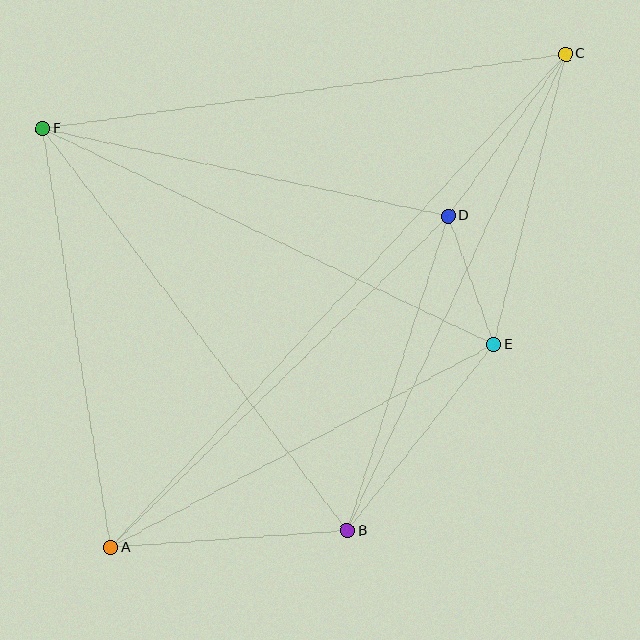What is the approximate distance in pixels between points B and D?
The distance between B and D is approximately 331 pixels.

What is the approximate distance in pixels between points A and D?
The distance between A and D is approximately 473 pixels.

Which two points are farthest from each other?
Points A and C are farthest from each other.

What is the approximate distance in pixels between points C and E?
The distance between C and E is approximately 299 pixels.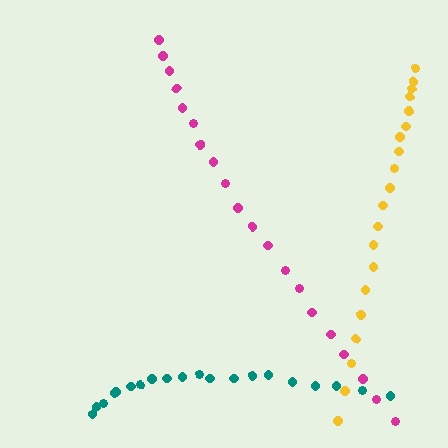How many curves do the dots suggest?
There are 3 distinct paths.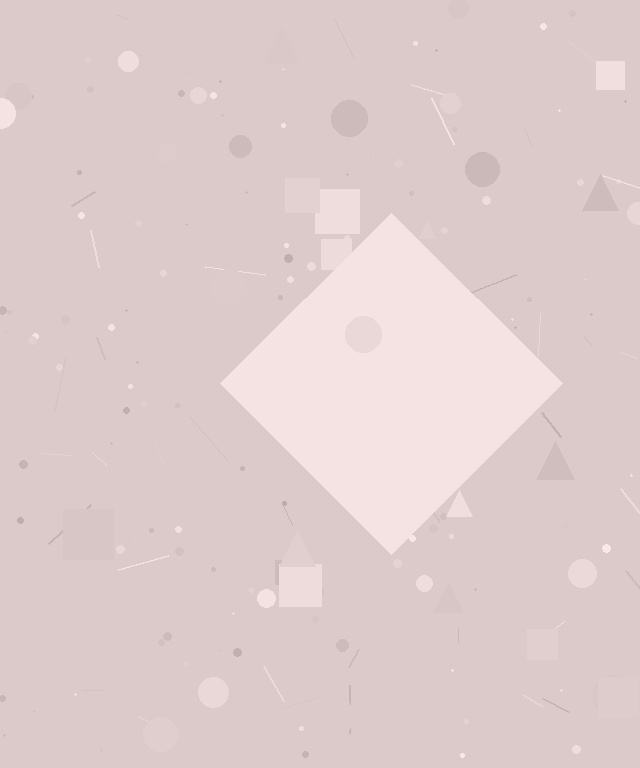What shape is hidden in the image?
A diamond is hidden in the image.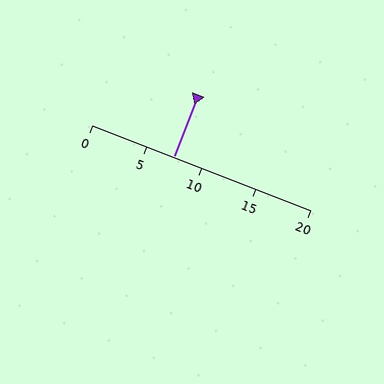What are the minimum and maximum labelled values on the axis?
The axis runs from 0 to 20.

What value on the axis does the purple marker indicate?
The marker indicates approximately 7.5.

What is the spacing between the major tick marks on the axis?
The major ticks are spaced 5 apart.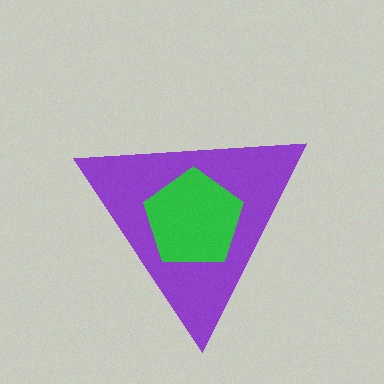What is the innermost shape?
The green pentagon.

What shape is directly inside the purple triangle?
The green pentagon.